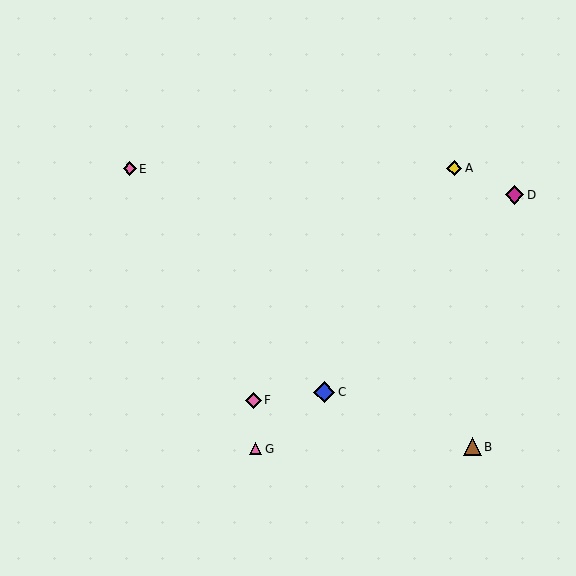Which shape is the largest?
The blue diamond (labeled C) is the largest.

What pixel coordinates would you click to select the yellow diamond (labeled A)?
Click at (454, 168) to select the yellow diamond A.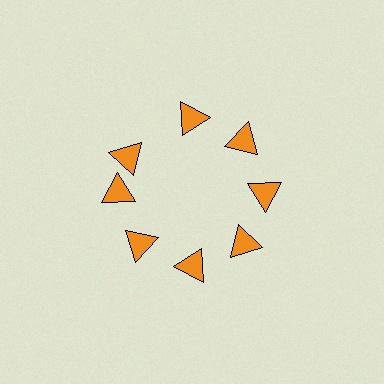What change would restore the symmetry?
The symmetry would be restored by rotating it back into even spacing with its neighbors so that all 8 triangles sit at equal angles and equal distance from the center.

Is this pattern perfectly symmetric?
No. The 8 orange triangles are arranged in a ring, but one element near the 10 o'clock position is rotated out of alignment along the ring, breaking the 8-fold rotational symmetry.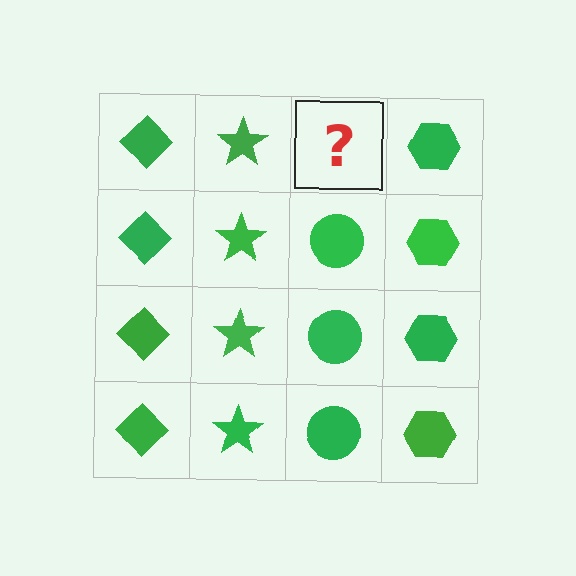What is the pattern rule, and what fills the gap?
The rule is that each column has a consistent shape. The gap should be filled with a green circle.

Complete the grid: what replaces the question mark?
The question mark should be replaced with a green circle.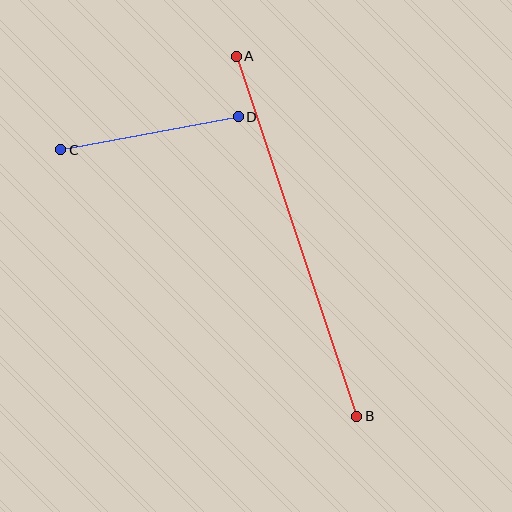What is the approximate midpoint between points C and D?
The midpoint is at approximately (149, 133) pixels.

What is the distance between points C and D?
The distance is approximately 180 pixels.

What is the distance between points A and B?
The distance is approximately 380 pixels.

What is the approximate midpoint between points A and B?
The midpoint is at approximately (297, 236) pixels.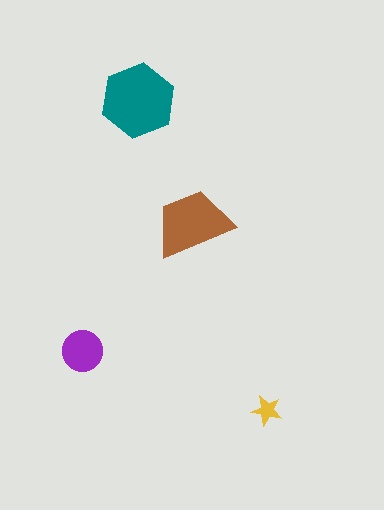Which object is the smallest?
The yellow star.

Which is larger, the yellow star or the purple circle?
The purple circle.